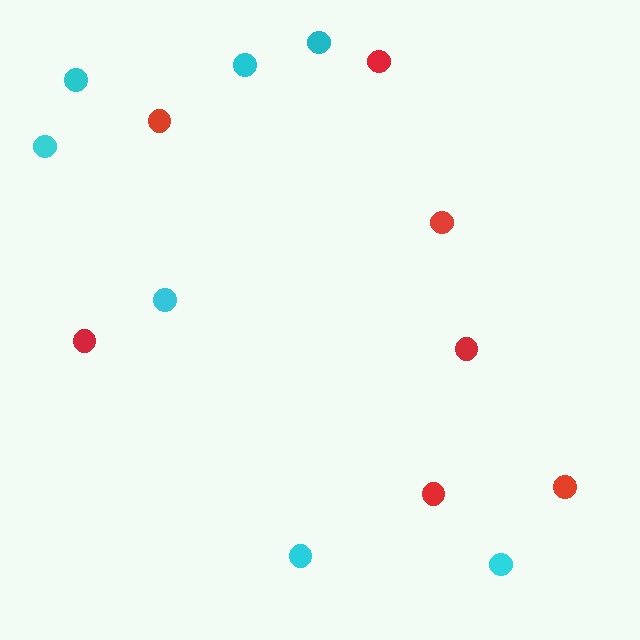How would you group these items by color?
There are 2 groups: one group of red circles (7) and one group of cyan circles (7).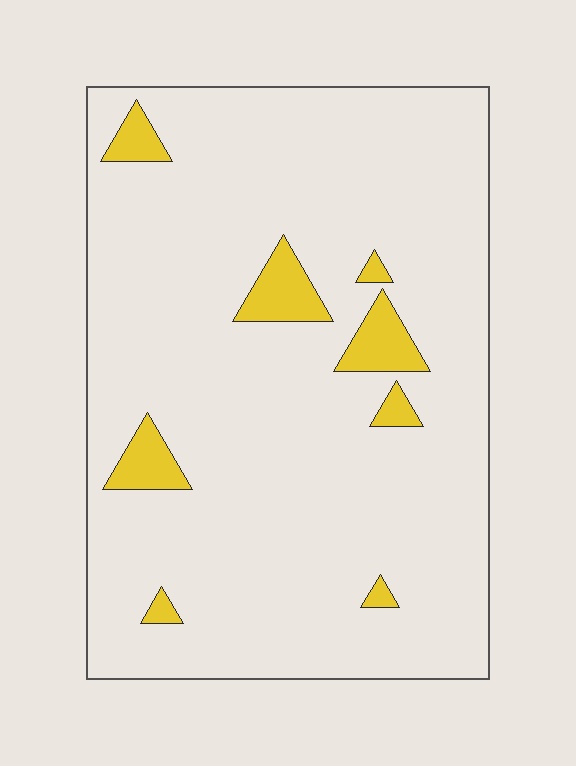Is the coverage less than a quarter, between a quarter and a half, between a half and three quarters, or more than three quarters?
Less than a quarter.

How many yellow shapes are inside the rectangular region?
8.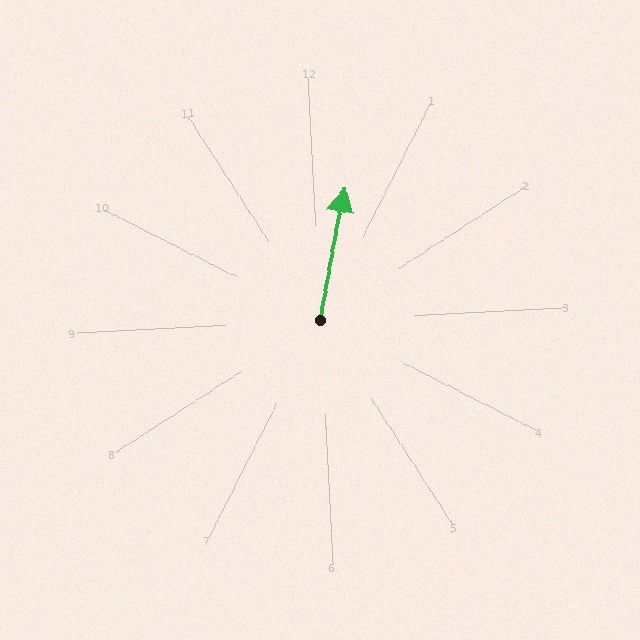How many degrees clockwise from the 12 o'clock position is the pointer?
Approximately 13 degrees.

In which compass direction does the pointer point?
North.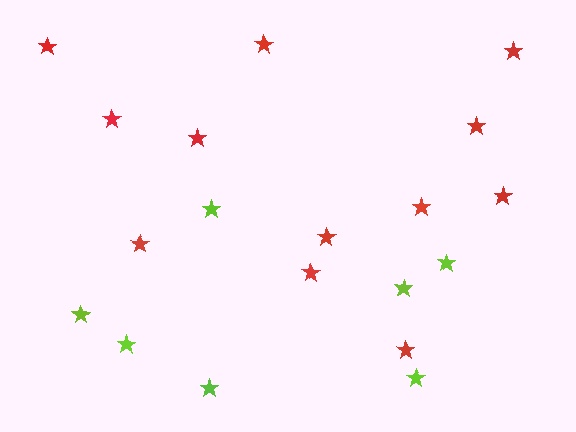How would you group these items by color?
There are 2 groups: one group of red stars (12) and one group of lime stars (7).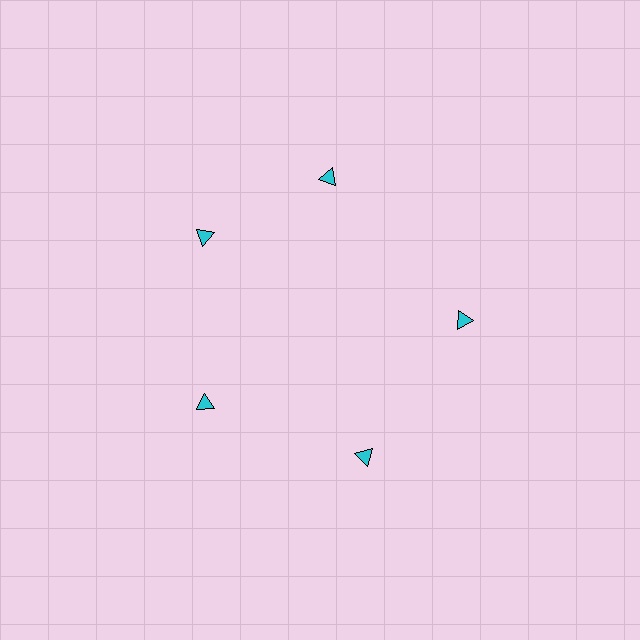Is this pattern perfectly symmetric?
No. The 5 cyan triangles are arranged in a ring, but one element near the 1 o'clock position is rotated out of alignment along the ring, breaking the 5-fold rotational symmetry.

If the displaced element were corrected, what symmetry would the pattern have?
It would have 5-fold rotational symmetry — the pattern would map onto itself every 72 degrees.